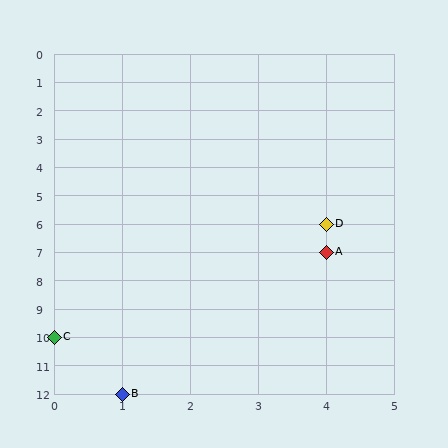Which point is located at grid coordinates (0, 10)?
Point C is at (0, 10).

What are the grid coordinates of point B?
Point B is at grid coordinates (1, 12).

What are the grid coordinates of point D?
Point D is at grid coordinates (4, 6).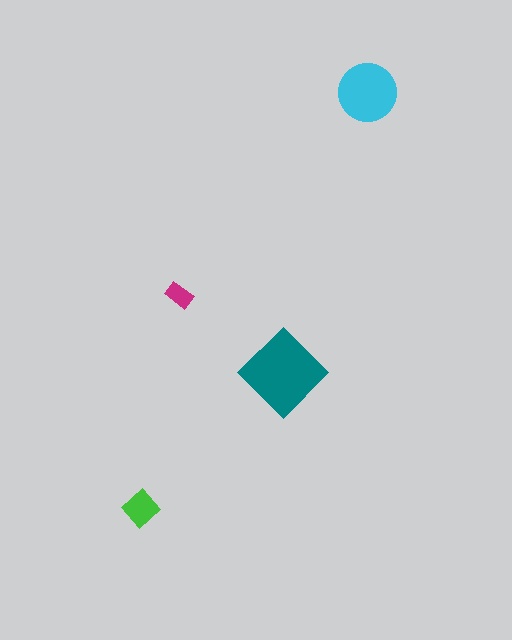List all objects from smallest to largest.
The magenta rectangle, the green diamond, the cyan circle, the teal diamond.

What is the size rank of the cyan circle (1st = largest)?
2nd.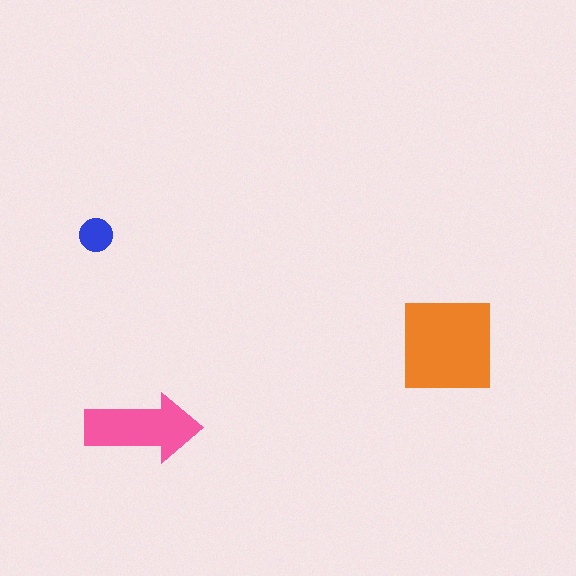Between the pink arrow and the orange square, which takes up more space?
The orange square.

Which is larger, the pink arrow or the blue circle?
The pink arrow.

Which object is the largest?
The orange square.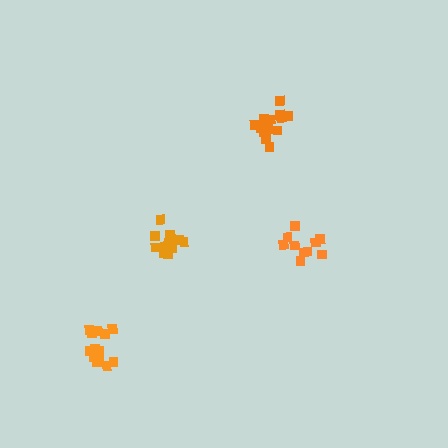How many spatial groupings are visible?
There are 4 spatial groupings.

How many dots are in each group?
Group 1: 13 dots, Group 2: 14 dots, Group 3: 10 dots, Group 4: 13 dots (50 total).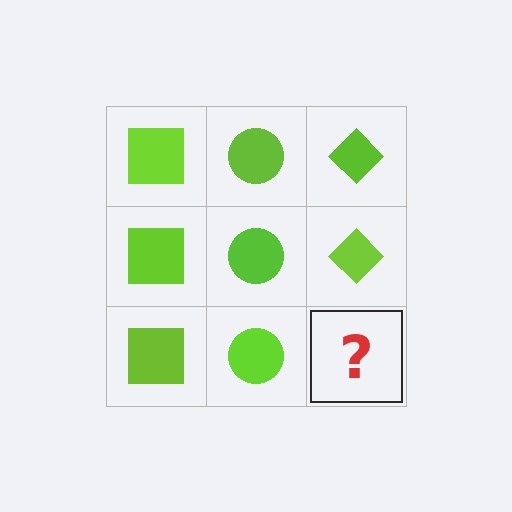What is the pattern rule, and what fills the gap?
The rule is that each column has a consistent shape. The gap should be filled with a lime diamond.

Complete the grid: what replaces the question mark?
The question mark should be replaced with a lime diamond.